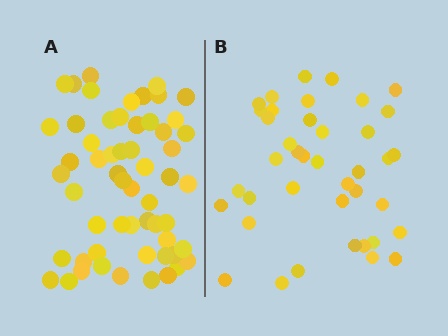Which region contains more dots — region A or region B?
Region A (the left region) has more dots.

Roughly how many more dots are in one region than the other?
Region A has approximately 15 more dots than region B.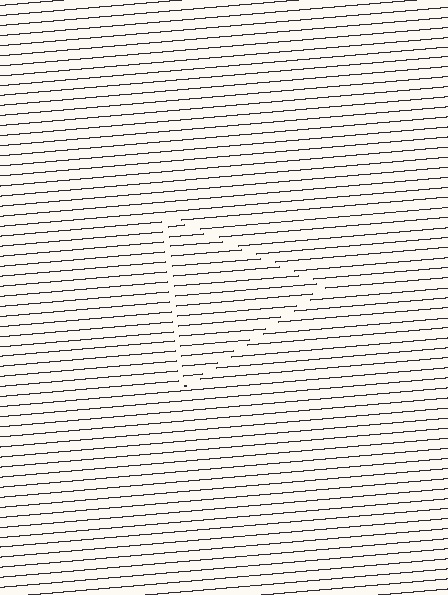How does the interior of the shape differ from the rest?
The interior of the shape contains the same grating, shifted by half a period — the contour is defined by the phase discontinuity where line-ends from the inner and outer gratings abut.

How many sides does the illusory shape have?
3 sides — the line-ends trace a triangle.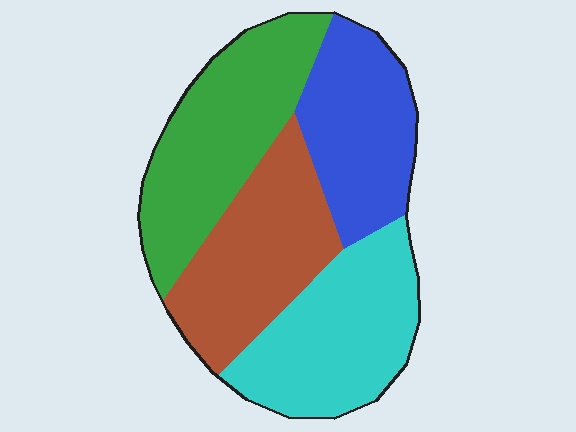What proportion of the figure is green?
Green covers about 30% of the figure.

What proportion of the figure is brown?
Brown covers around 25% of the figure.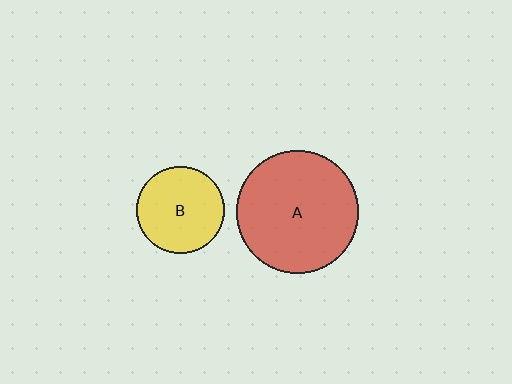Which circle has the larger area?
Circle A (red).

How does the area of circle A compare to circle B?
Approximately 1.9 times.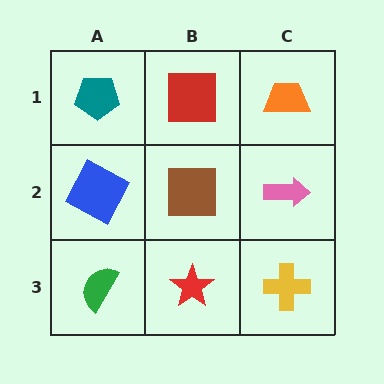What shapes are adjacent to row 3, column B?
A brown square (row 2, column B), a green semicircle (row 3, column A), a yellow cross (row 3, column C).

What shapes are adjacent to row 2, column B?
A red square (row 1, column B), a red star (row 3, column B), a blue square (row 2, column A), a pink arrow (row 2, column C).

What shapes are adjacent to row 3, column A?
A blue square (row 2, column A), a red star (row 3, column B).